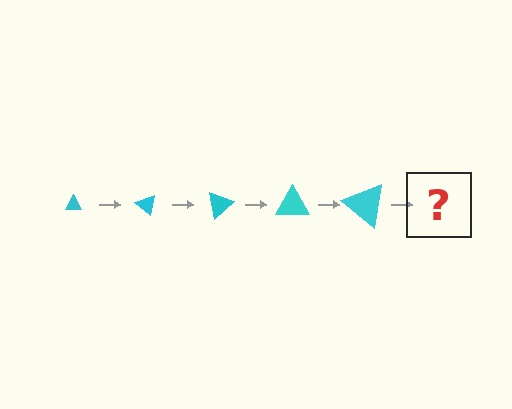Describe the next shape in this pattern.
It should be a triangle, larger than the previous one and rotated 200 degrees from the start.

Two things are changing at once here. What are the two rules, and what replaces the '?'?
The two rules are that the triangle grows larger each step and it rotates 40 degrees each step. The '?' should be a triangle, larger than the previous one and rotated 200 degrees from the start.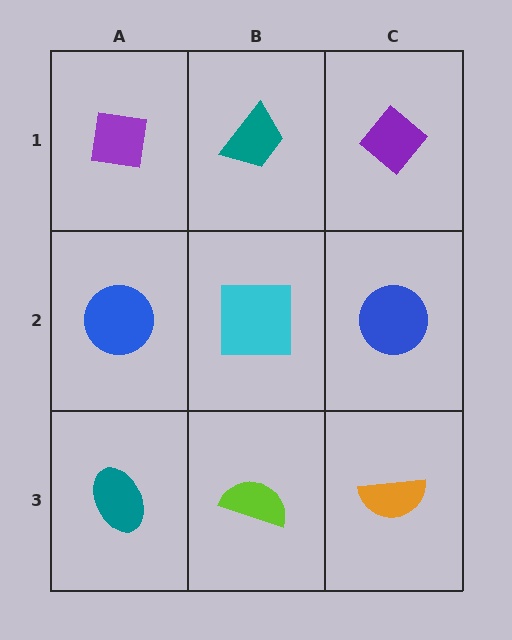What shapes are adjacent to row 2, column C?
A purple diamond (row 1, column C), an orange semicircle (row 3, column C), a cyan square (row 2, column B).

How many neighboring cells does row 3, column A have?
2.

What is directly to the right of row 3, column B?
An orange semicircle.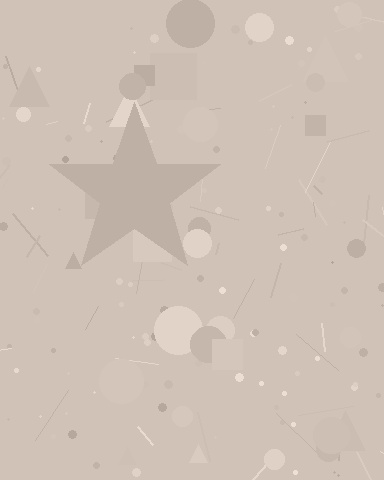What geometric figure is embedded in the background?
A star is embedded in the background.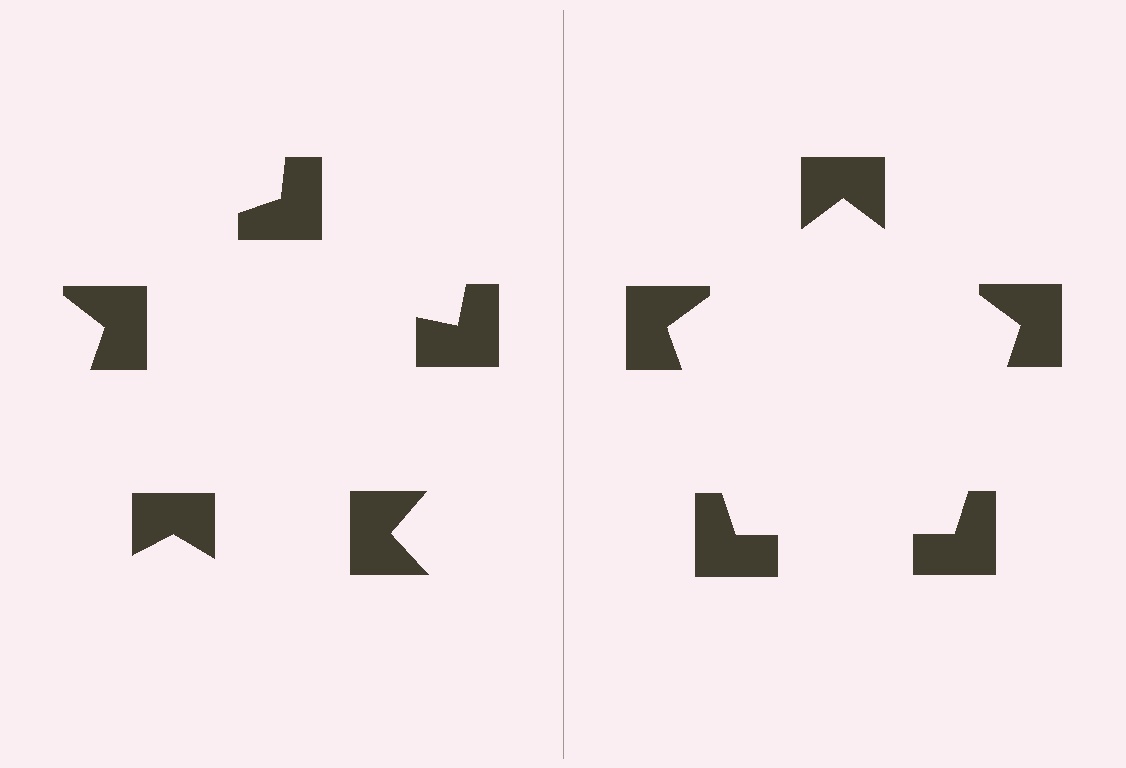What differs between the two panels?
The notched squares are positioned identically on both sides; only the wedge orientations differ. On the right they align to a pentagon; on the left they are misaligned.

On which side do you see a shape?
An illusory pentagon appears on the right side. On the left side the wedge cuts are rotated, so no coherent shape forms.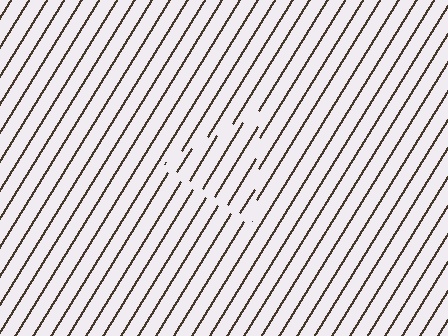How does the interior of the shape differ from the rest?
The interior of the shape contains the same grating, shifted by half a period — the contour is defined by the phase discontinuity where line-ends from the inner and outer gratings abut.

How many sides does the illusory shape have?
3 sides — the line-ends trace a triangle.